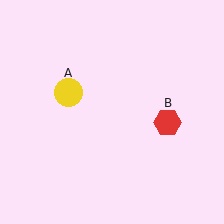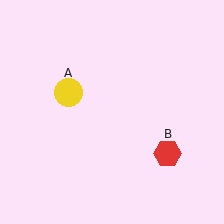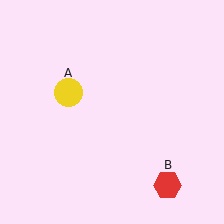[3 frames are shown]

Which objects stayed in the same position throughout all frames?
Yellow circle (object A) remained stationary.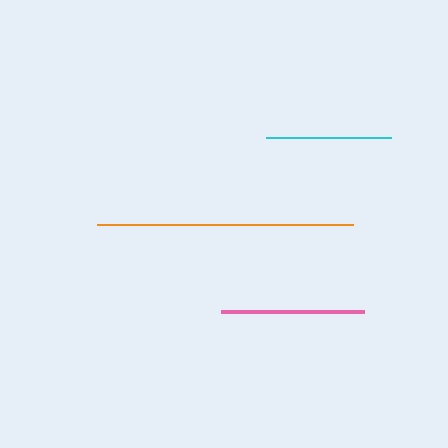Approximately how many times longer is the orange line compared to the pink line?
The orange line is approximately 1.8 times the length of the pink line.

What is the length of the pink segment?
The pink segment is approximately 144 pixels long.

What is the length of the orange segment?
The orange segment is approximately 255 pixels long.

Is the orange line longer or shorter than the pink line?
The orange line is longer than the pink line.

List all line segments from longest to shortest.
From longest to shortest: orange, pink, cyan.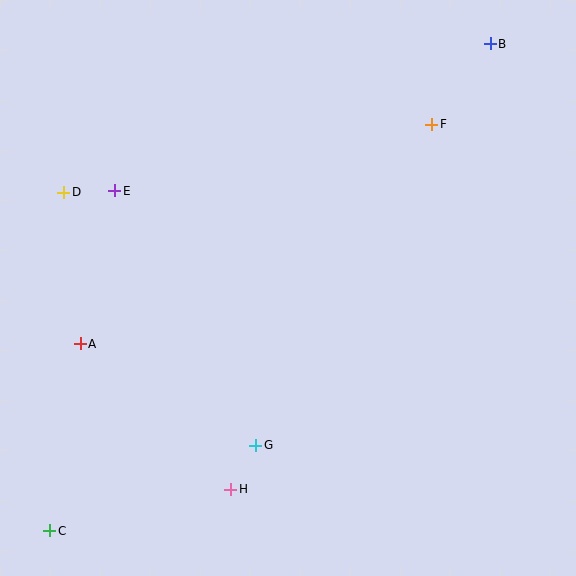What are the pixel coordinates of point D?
Point D is at (64, 192).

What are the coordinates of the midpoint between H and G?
The midpoint between H and G is at (243, 467).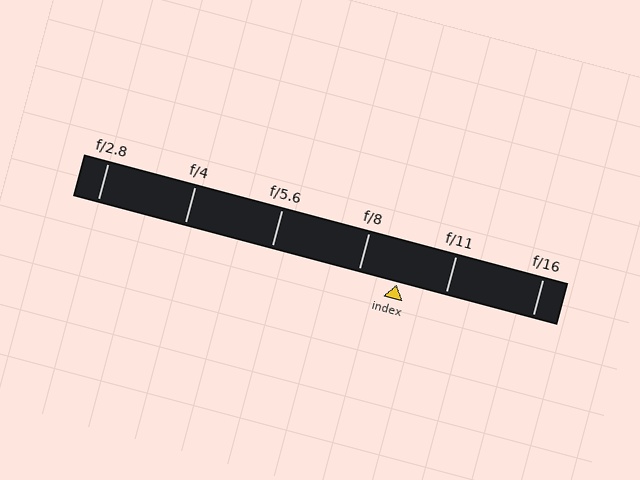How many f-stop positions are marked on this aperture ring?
There are 6 f-stop positions marked.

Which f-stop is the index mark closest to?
The index mark is closest to f/8.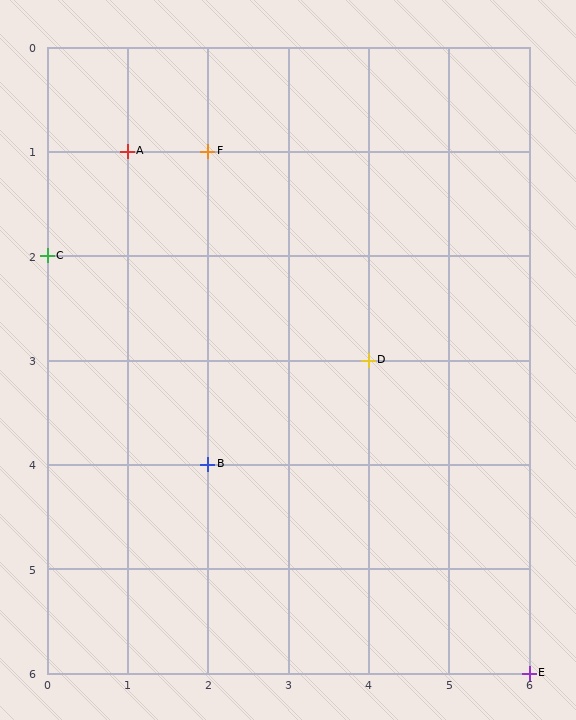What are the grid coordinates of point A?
Point A is at grid coordinates (1, 1).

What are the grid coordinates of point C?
Point C is at grid coordinates (0, 2).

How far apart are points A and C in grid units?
Points A and C are 1 column and 1 row apart (about 1.4 grid units diagonally).